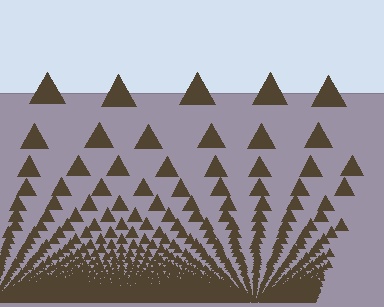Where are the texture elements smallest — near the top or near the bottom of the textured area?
Near the bottom.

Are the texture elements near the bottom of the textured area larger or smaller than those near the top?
Smaller. The gradient is inverted — elements near the bottom are smaller and denser.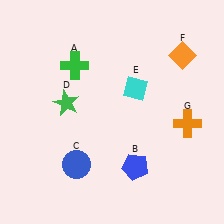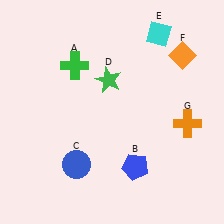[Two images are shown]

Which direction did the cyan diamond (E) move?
The cyan diamond (E) moved up.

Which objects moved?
The objects that moved are: the green star (D), the cyan diamond (E).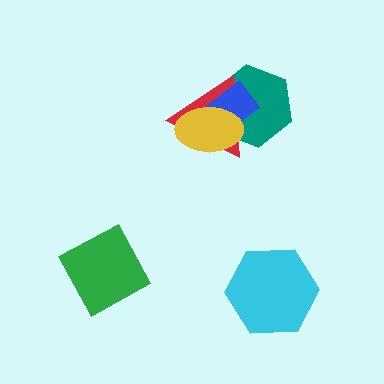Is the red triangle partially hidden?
Yes, it is partially covered by another shape.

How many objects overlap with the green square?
0 objects overlap with the green square.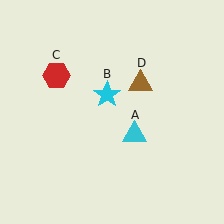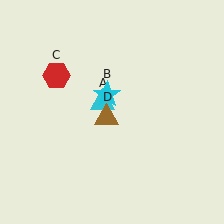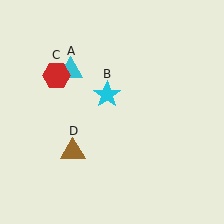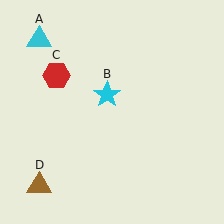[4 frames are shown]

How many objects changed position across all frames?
2 objects changed position: cyan triangle (object A), brown triangle (object D).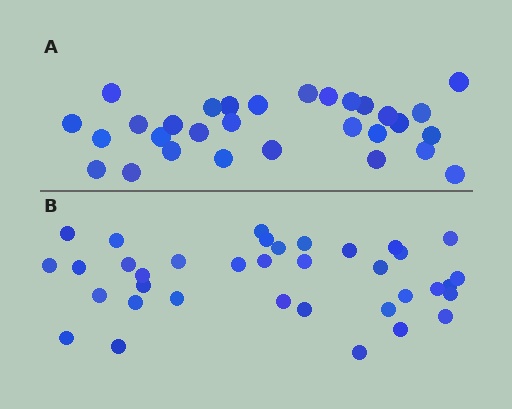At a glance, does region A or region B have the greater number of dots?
Region B (the bottom region) has more dots.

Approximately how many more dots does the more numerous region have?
Region B has about 6 more dots than region A.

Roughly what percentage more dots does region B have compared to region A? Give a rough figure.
About 20% more.